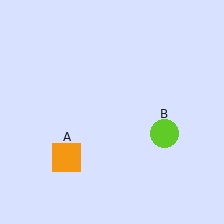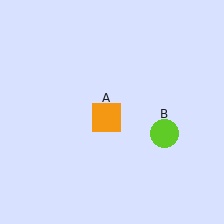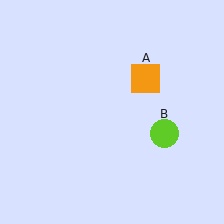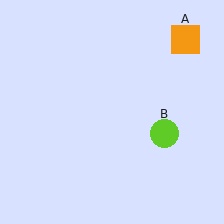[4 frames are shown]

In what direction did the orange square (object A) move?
The orange square (object A) moved up and to the right.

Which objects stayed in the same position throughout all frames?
Lime circle (object B) remained stationary.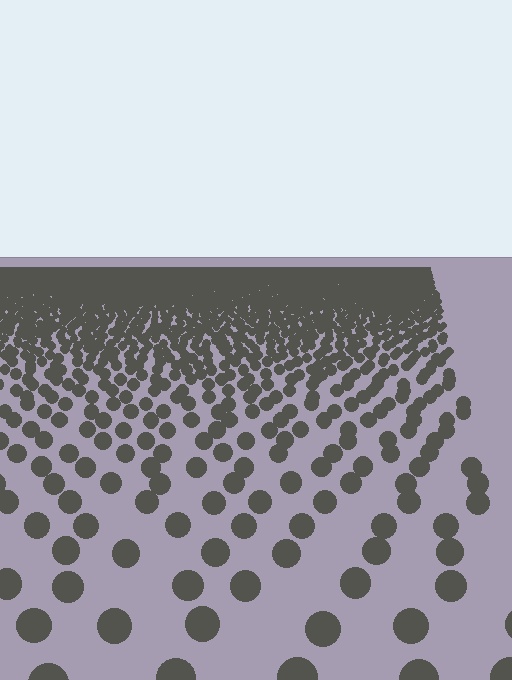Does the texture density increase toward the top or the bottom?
Density increases toward the top.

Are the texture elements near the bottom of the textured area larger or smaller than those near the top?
Larger. Near the bottom, elements are closer to the viewer and appear at a bigger on-screen size.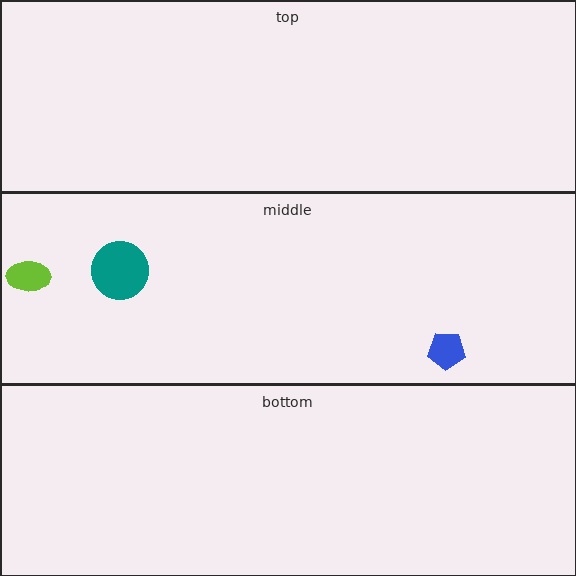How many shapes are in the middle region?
3.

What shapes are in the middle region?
The teal circle, the blue pentagon, the lime ellipse.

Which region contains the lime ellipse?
The middle region.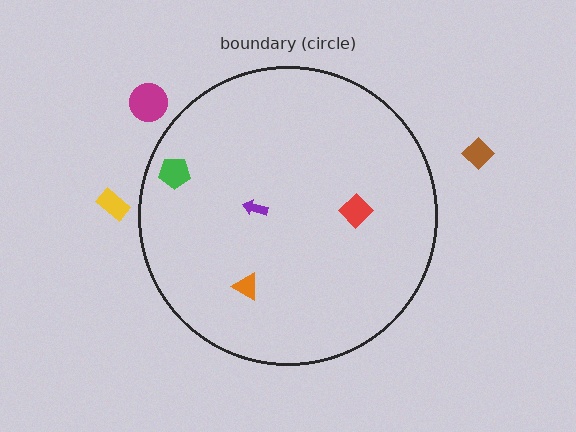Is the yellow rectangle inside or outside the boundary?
Outside.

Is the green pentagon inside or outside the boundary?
Inside.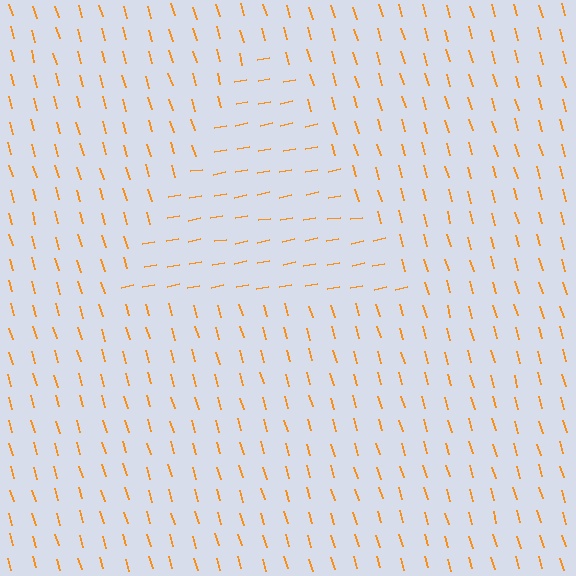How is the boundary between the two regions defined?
The boundary is defined purely by a change in line orientation (approximately 84 degrees difference). All lines are the same color and thickness.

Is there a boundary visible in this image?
Yes, there is a texture boundary formed by a change in line orientation.